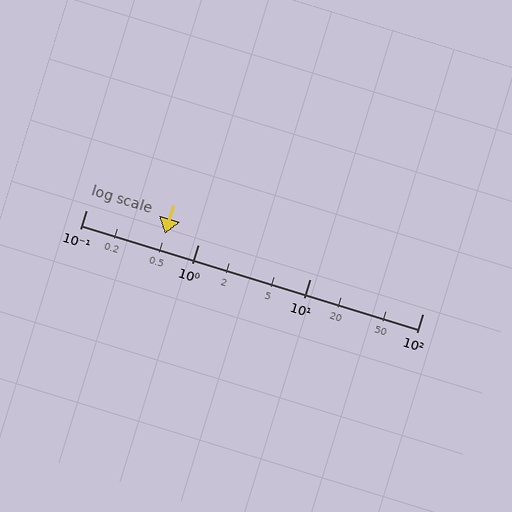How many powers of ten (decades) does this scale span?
The scale spans 3 decades, from 0.1 to 100.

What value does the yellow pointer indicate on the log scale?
The pointer indicates approximately 0.5.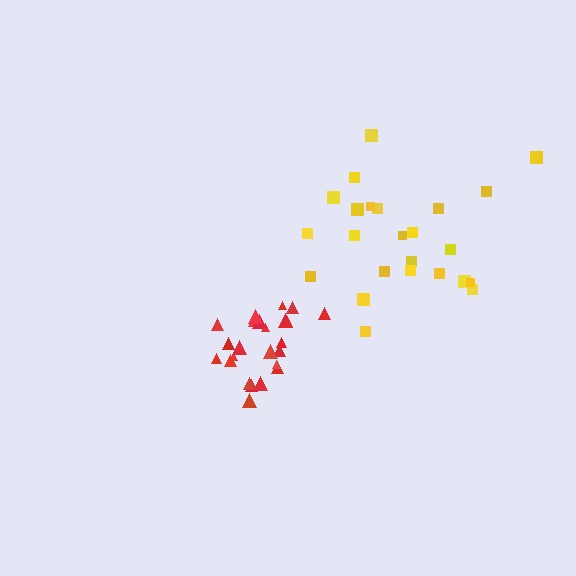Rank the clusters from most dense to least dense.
red, yellow.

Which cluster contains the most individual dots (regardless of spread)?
Red (24).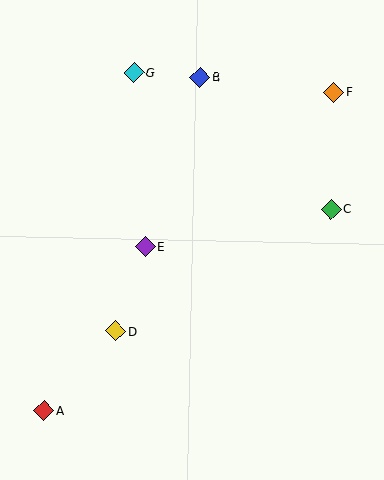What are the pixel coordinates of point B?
Point B is at (200, 77).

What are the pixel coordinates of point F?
Point F is at (334, 92).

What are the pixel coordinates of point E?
Point E is at (145, 247).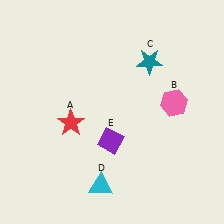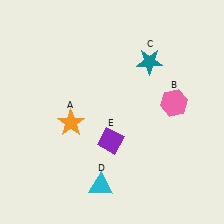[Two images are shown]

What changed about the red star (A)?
In Image 1, A is red. In Image 2, it changed to orange.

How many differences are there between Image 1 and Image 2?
There is 1 difference between the two images.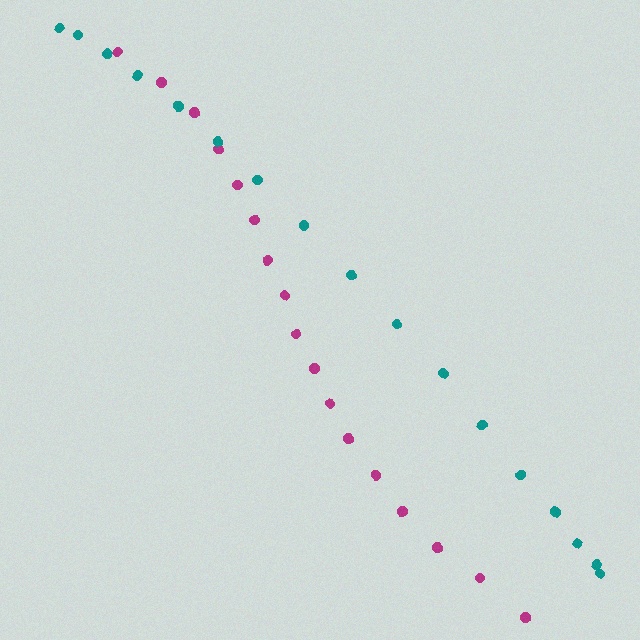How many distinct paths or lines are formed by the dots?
There are 2 distinct paths.